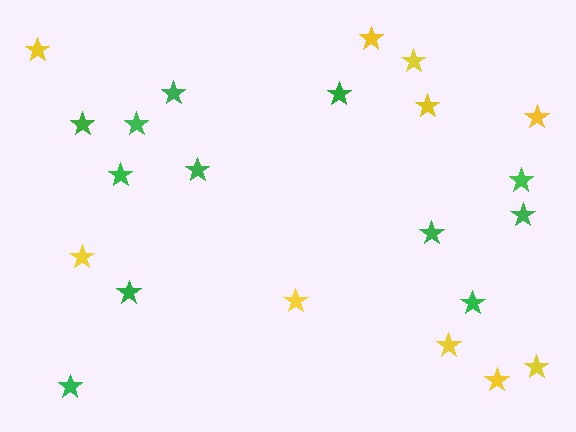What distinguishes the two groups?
There are 2 groups: one group of green stars (12) and one group of yellow stars (10).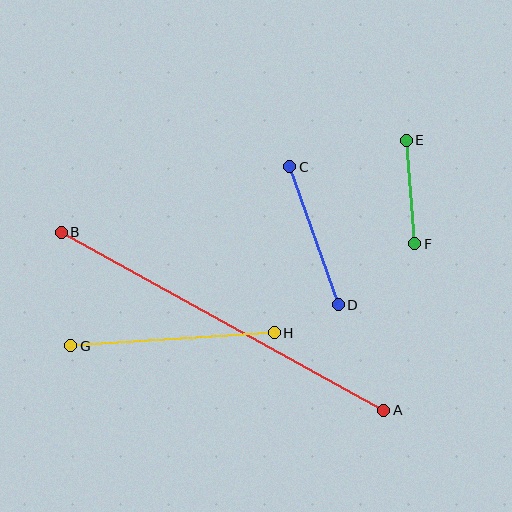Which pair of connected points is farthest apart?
Points A and B are farthest apart.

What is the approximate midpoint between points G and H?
The midpoint is at approximately (172, 339) pixels.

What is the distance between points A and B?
The distance is approximately 368 pixels.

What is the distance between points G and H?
The distance is approximately 204 pixels.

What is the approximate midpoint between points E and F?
The midpoint is at approximately (411, 192) pixels.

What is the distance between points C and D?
The distance is approximately 146 pixels.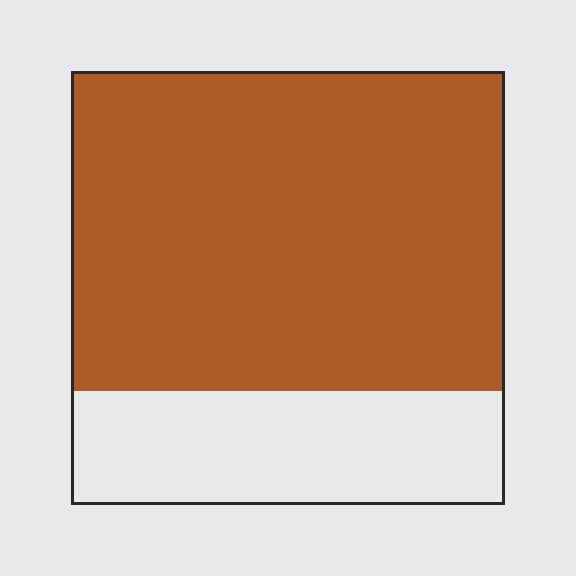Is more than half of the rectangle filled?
Yes.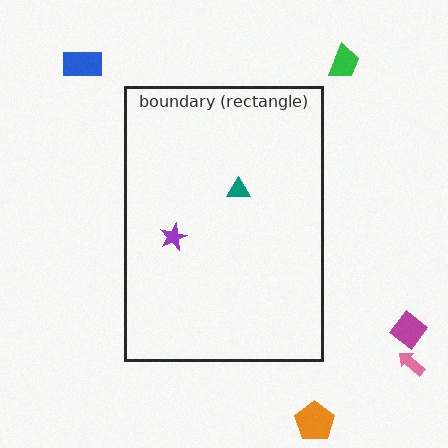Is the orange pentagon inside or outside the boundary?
Outside.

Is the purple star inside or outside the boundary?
Inside.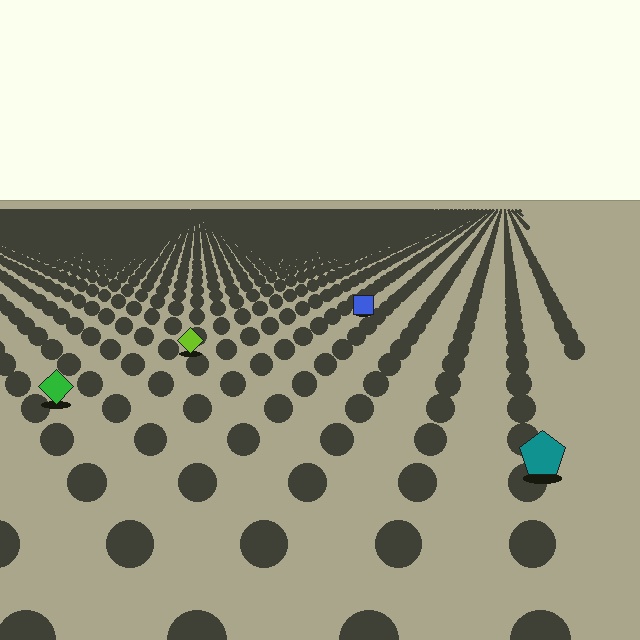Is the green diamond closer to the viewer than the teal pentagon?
No. The teal pentagon is closer — you can tell from the texture gradient: the ground texture is coarser near it.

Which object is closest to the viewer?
The teal pentagon is closest. The texture marks near it are larger and more spread out.